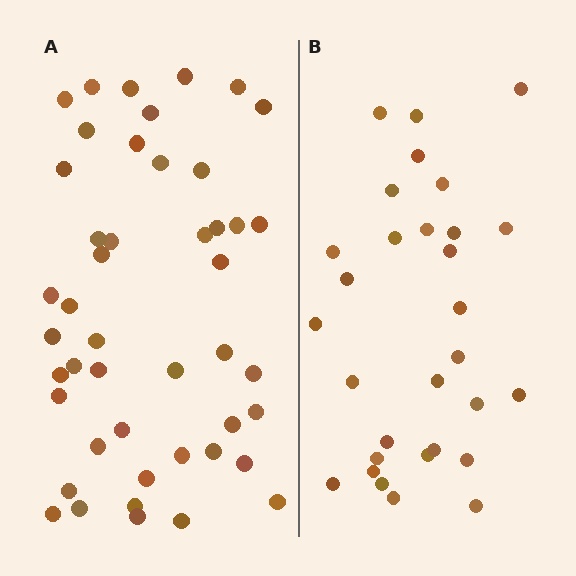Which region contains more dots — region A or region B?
Region A (the left region) has more dots.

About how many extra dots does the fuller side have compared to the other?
Region A has approximately 15 more dots than region B.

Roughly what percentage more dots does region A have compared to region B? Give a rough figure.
About 55% more.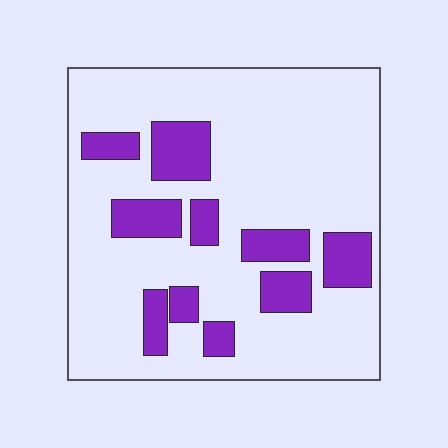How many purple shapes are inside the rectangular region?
10.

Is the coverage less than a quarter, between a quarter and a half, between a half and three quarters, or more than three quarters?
Less than a quarter.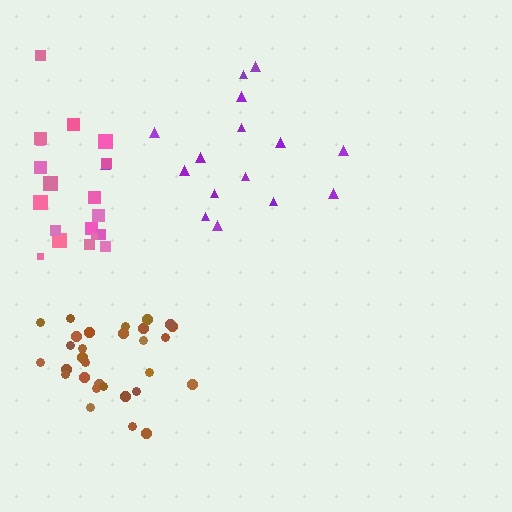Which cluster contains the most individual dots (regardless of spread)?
Brown (30).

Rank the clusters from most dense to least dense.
brown, pink, purple.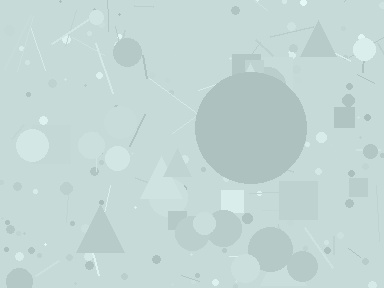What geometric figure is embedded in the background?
A circle is embedded in the background.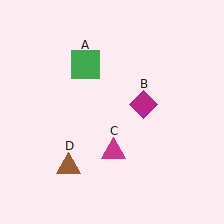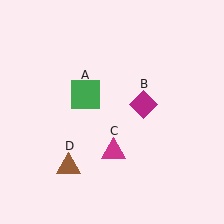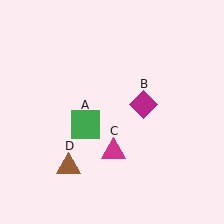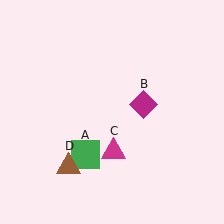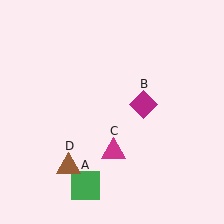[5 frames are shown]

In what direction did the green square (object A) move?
The green square (object A) moved down.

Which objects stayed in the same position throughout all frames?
Magenta diamond (object B) and magenta triangle (object C) and brown triangle (object D) remained stationary.